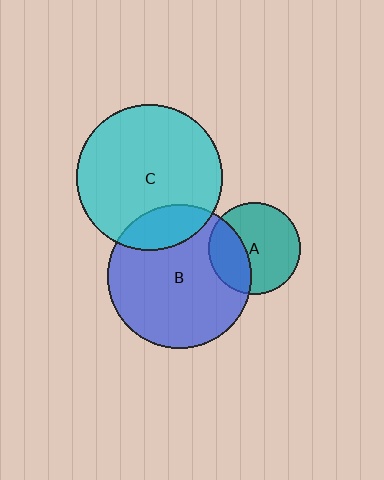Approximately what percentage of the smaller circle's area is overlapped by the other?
Approximately 20%.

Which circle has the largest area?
Circle C (cyan).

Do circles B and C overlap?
Yes.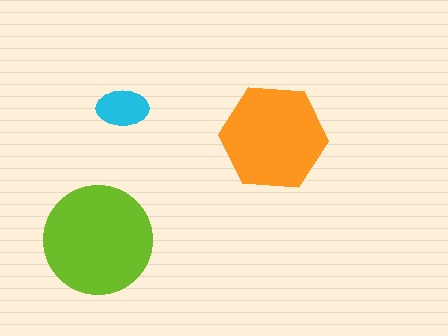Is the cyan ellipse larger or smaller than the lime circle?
Smaller.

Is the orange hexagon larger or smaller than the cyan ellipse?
Larger.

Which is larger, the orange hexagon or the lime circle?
The lime circle.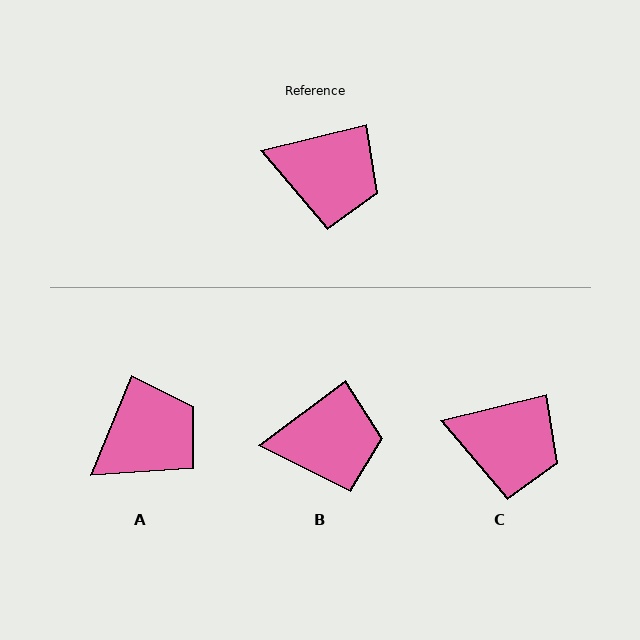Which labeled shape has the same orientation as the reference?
C.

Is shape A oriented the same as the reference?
No, it is off by about 54 degrees.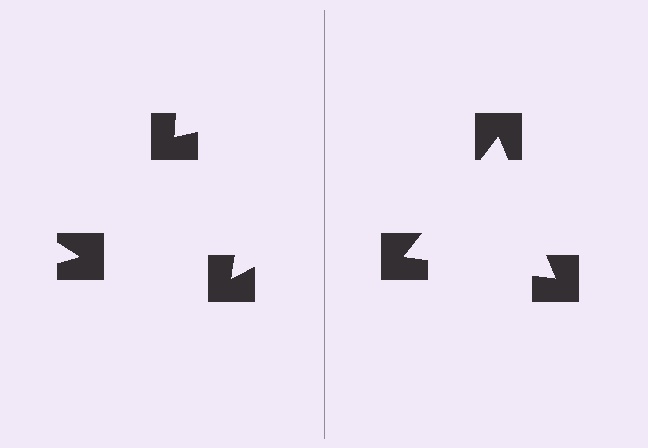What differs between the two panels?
The notched squares are positioned identically on both sides; only the wedge orientations differ. On the right they align to a triangle; on the left they are misaligned.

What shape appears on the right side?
An illusory triangle.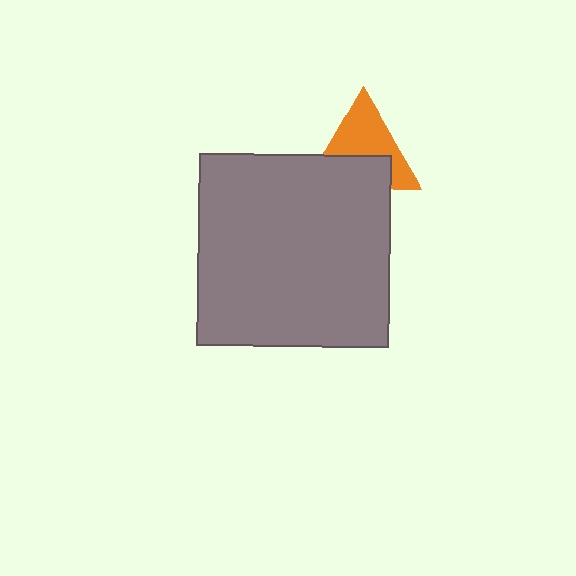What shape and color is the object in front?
The object in front is a gray square.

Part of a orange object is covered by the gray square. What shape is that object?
It is a triangle.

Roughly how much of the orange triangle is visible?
About half of it is visible (roughly 57%).